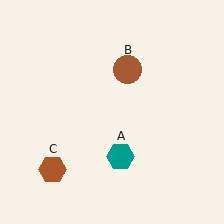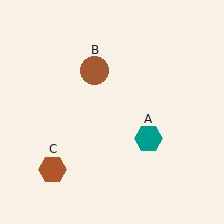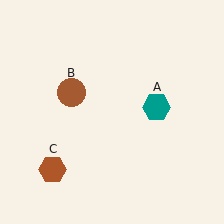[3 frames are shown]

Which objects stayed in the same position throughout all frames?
Brown hexagon (object C) remained stationary.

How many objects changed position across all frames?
2 objects changed position: teal hexagon (object A), brown circle (object B).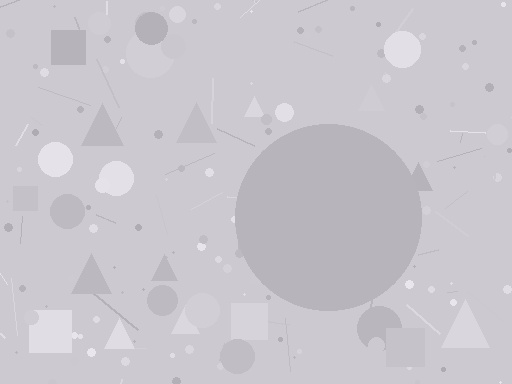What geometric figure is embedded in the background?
A circle is embedded in the background.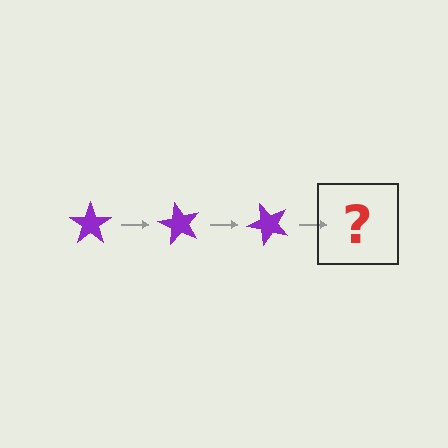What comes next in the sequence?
The next element should be a purple star rotated 180 degrees.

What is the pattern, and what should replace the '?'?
The pattern is that the star rotates 60 degrees each step. The '?' should be a purple star rotated 180 degrees.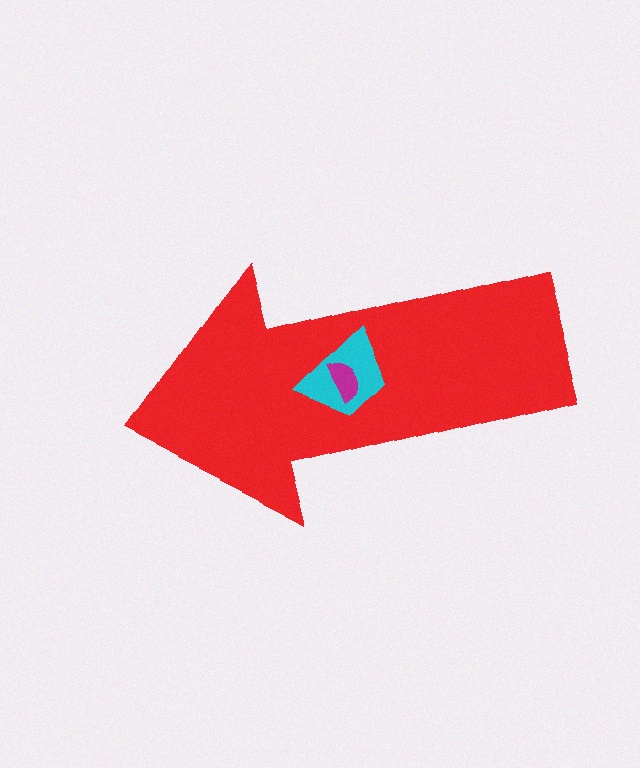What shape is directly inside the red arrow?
The cyan trapezoid.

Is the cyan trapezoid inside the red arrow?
Yes.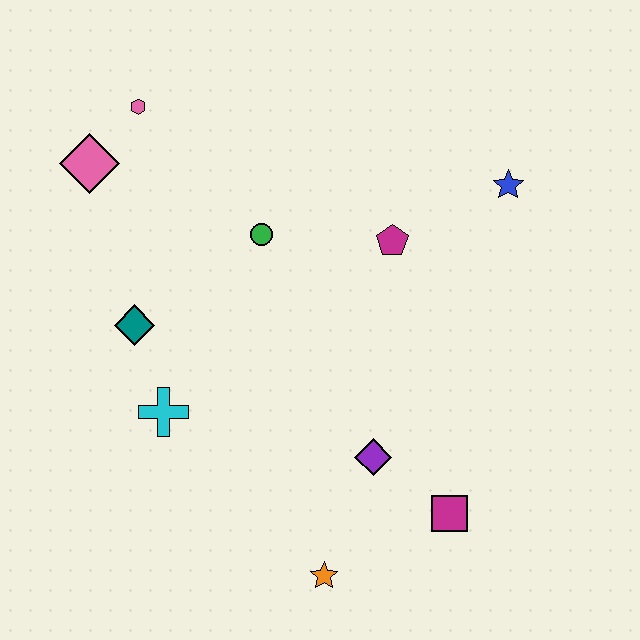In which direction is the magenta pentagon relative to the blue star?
The magenta pentagon is to the left of the blue star.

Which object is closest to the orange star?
The purple diamond is closest to the orange star.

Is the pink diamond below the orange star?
No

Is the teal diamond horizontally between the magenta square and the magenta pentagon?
No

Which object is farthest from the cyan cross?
The blue star is farthest from the cyan cross.